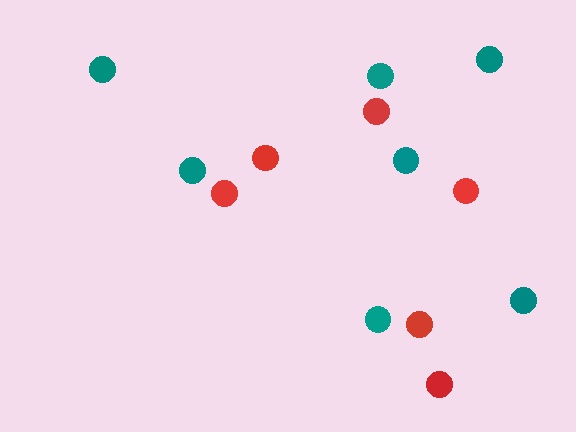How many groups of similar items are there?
There are 2 groups: one group of teal circles (7) and one group of red circles (6).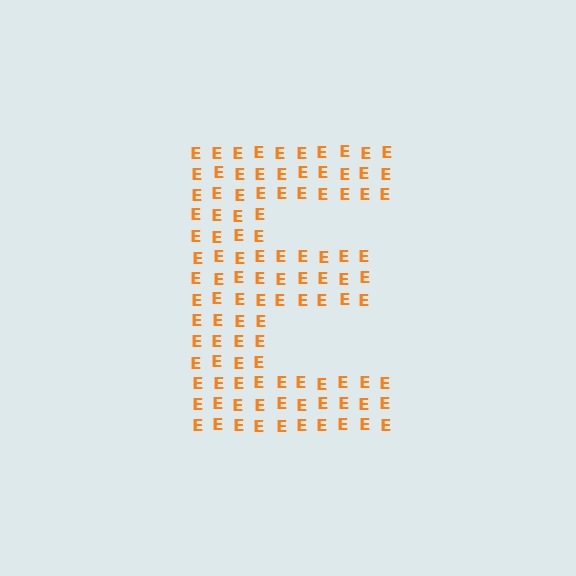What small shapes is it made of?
It is made of small letter E's.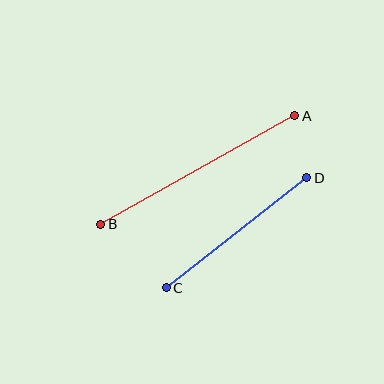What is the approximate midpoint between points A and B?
The midpoint is at approximately (198, 170) pixels.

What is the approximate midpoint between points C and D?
The midpoint is at approximately (237, 233) pixels.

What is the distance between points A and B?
The distance is approximately 222 pixels.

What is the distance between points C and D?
The distance is approximately 178 pixels.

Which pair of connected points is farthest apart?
Points A and B are farthest apart.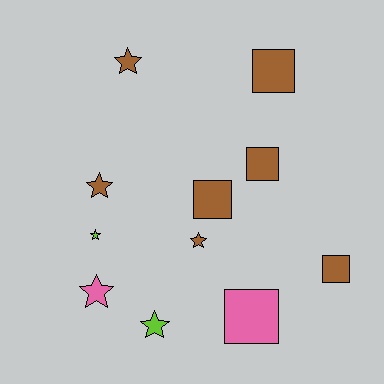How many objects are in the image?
There are 11 objects.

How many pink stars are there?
There is 1 pink star.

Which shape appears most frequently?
Star, with 6 objects.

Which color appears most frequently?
Brown, with 7 objects.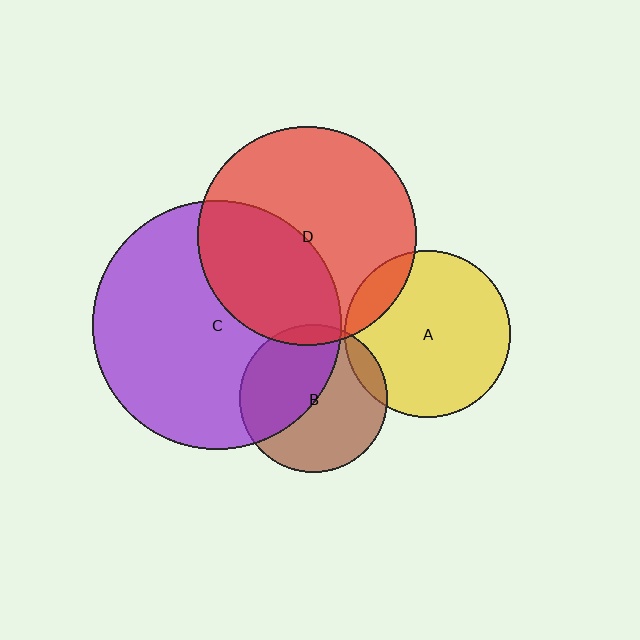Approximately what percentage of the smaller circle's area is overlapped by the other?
Approximately 15%.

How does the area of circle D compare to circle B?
Approximately 2.2 times.